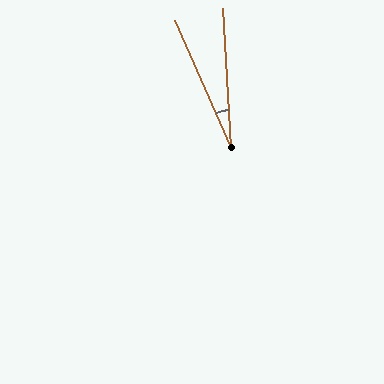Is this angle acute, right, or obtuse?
It is acute.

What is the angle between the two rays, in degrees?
Approximately 20 degrees.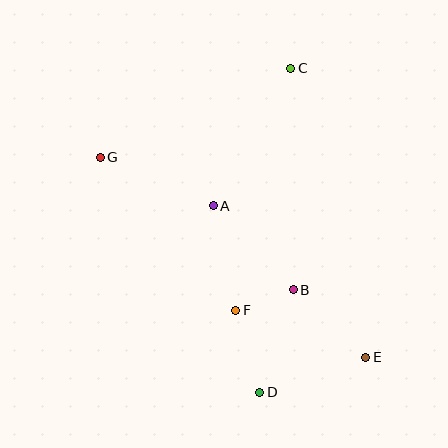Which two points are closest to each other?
Points B and F are closest to each other.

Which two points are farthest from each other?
Points E and G are farthest from each other.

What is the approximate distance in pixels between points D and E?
The distance between D and E is approximately 112 pixels.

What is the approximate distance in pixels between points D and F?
The distance between D and F is approximately 85 pixels.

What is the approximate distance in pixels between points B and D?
The distance between B and D is approximately 108 pixels.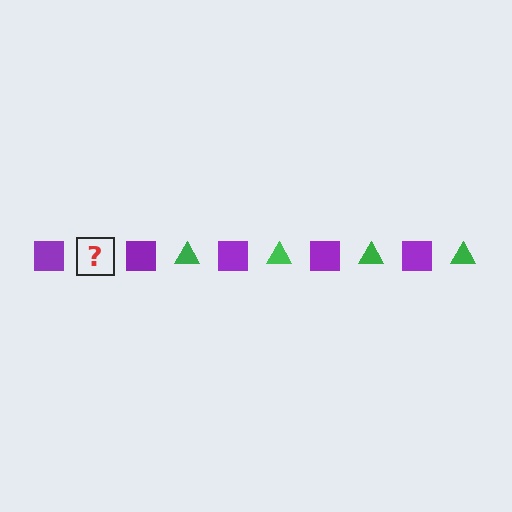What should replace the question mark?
The question mark should be replaced with a green triangle.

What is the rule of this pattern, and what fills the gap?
The rule is that the pattern alternates between purple square and green triangle. The gap should be filled with a green triangle.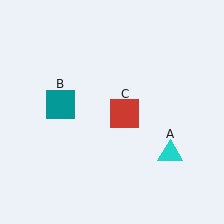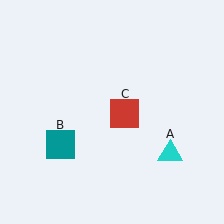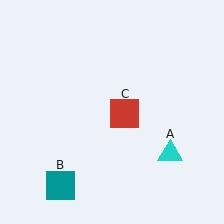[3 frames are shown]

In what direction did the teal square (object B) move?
The teal square (object B) moved down.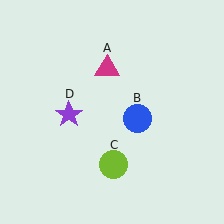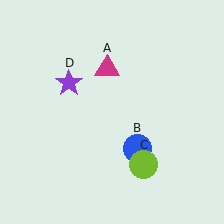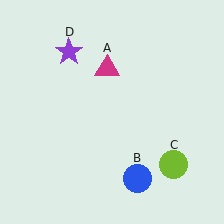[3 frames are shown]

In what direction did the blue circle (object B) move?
The blue circle (object B) moved down.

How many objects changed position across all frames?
3 objects changed position: blue circle (object B), lime circle (object C), purple star (object D).